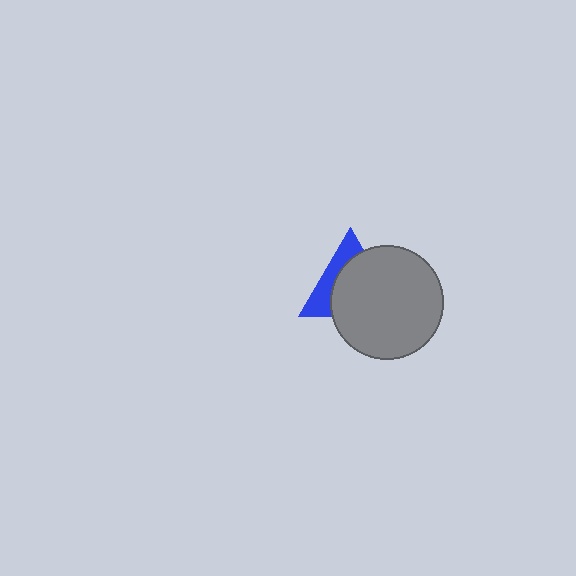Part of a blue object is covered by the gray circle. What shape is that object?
It is a triangle.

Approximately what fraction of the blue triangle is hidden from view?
Roughly 65% of the blue triangle is hidden behind the gray circle.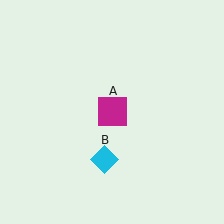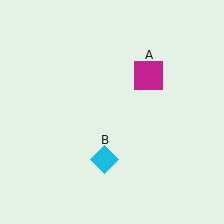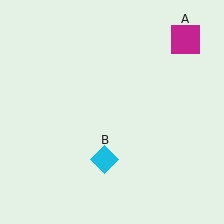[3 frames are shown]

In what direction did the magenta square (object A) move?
The magenta square (object A) moved up and to the right.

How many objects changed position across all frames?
1 object changed position: magenta square (object A).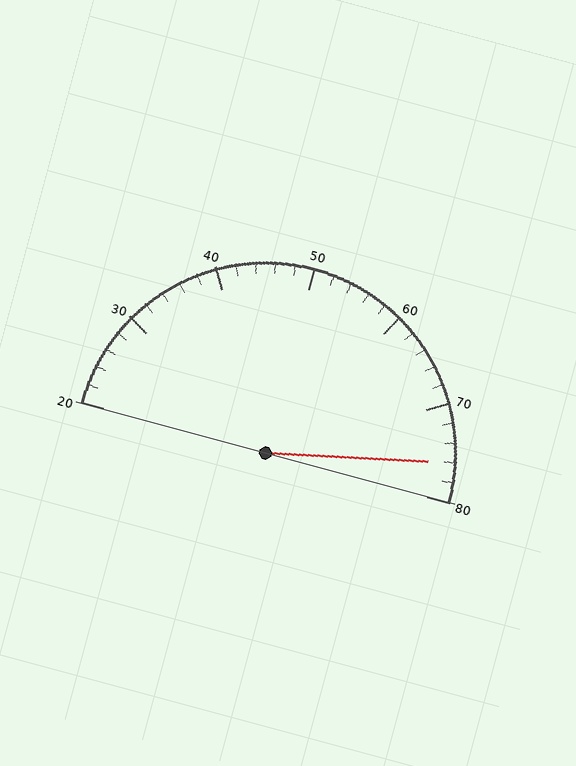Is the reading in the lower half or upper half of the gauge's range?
The reading is in the upper half of the range (20 to 80).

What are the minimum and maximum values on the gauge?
The gauge ranges from 20 to 80.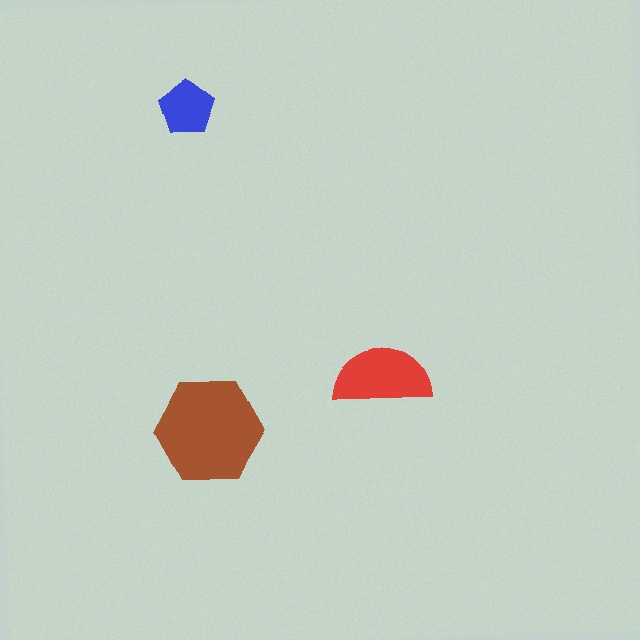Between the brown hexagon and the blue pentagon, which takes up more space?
The brown hexagon.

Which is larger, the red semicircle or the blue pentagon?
The red semicircle.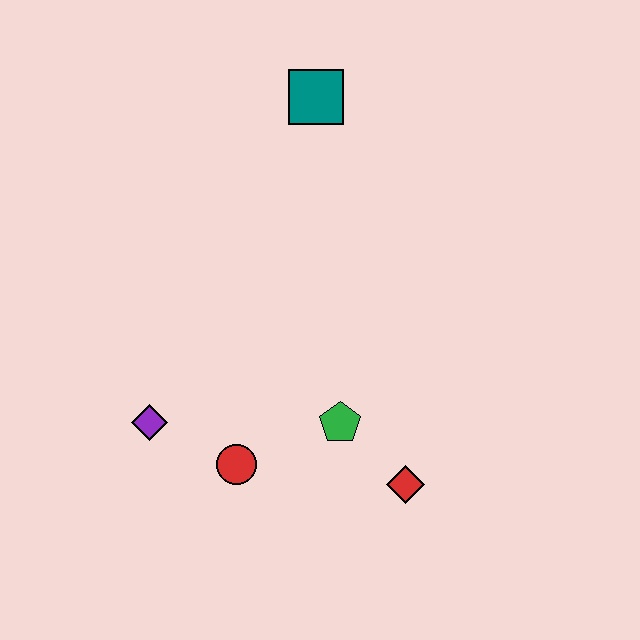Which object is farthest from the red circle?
The teal square is farthest from the red circle.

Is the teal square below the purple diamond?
No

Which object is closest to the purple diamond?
The red circle is closest to the purple diamond.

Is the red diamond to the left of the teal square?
No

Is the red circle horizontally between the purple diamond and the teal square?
Yes